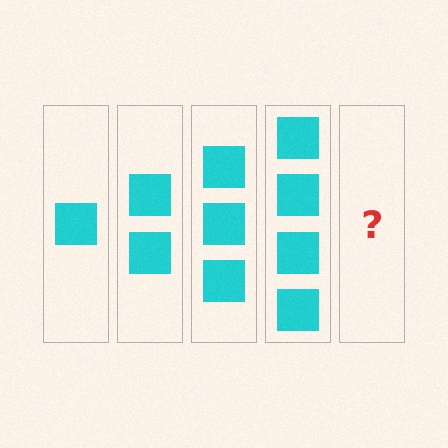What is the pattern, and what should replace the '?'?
The pattern is that each step adds one more square. The '?' should be 5 squares.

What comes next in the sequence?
The next element should be 5 squares.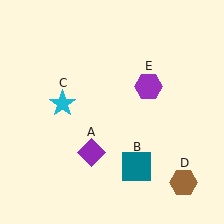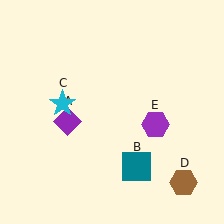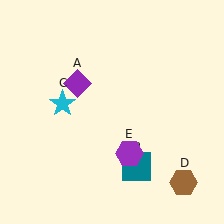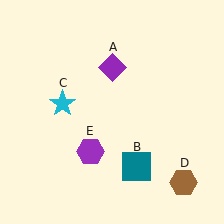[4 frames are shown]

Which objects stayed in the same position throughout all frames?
Teal square (object B) and cyan star (object C) and brown hexagon (object D) remained stationary.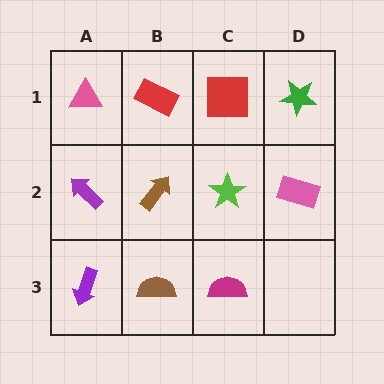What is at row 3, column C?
A magenta semicircle.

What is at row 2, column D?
A pink rectangle.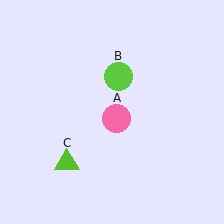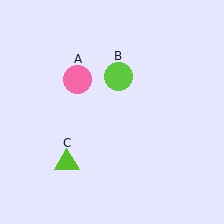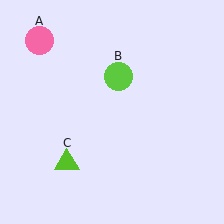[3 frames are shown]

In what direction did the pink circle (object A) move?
The pink circle (object A) moved up and to the left.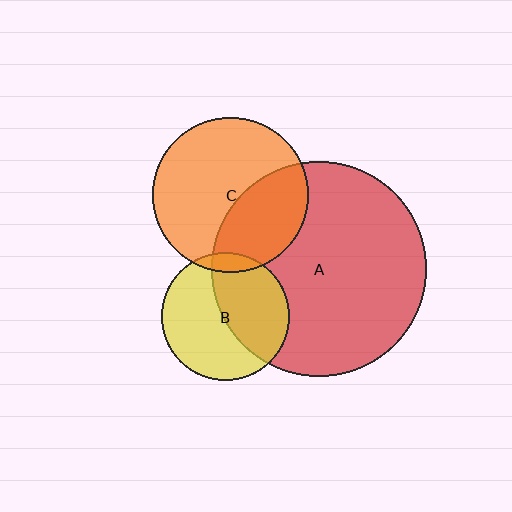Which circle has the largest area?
Circle A (red).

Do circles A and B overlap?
Yes.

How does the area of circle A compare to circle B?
Approximately 2.8 times.